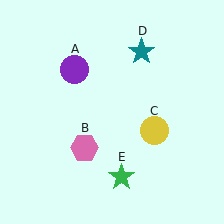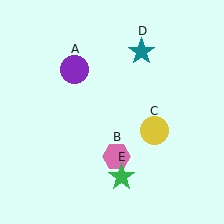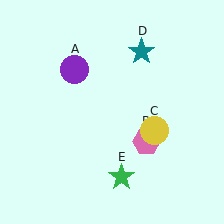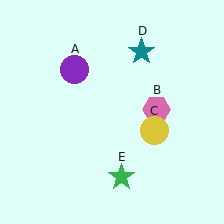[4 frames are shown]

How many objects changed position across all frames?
1 object changed position: pink hexagon (object B).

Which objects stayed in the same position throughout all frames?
Purple circle (object A) and yellow circle (object C) and teal star (object D) and green star (object E) remained stationary.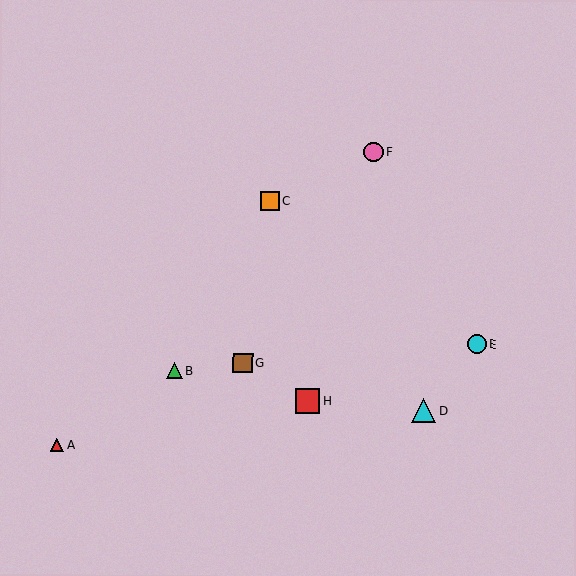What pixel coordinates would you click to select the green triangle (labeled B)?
Click at (175, 371) to select the green triangle B.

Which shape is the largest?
The red square (labeled H) is the largest.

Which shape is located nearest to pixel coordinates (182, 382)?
The green triangle (labeled B) at (175, 371) is nearest to that location.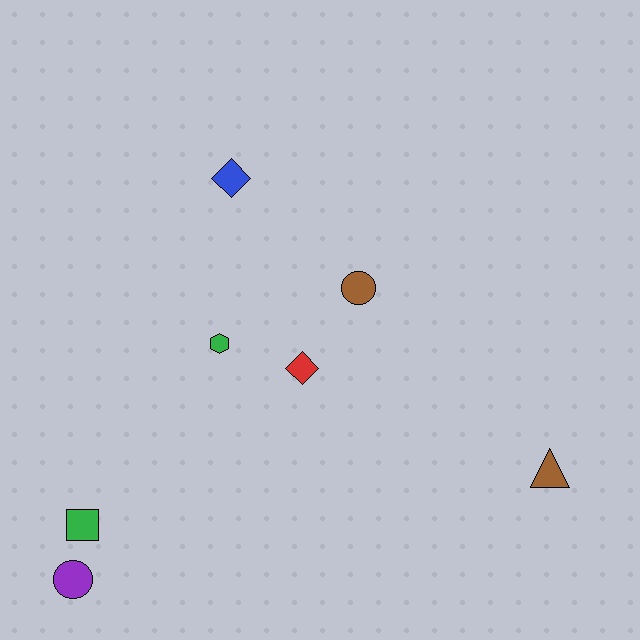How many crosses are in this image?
There are no crosses.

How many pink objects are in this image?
There are no pink objects.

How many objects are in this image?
There are 7 objects.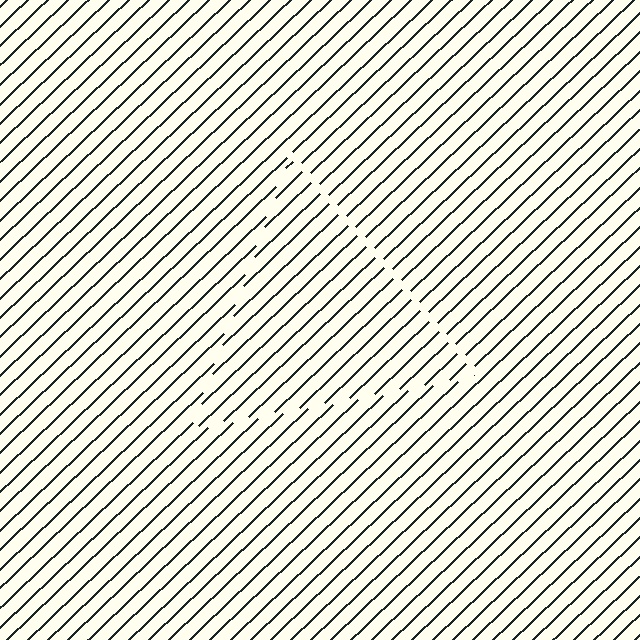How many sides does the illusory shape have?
3 sides — the line-ends trace a triangle.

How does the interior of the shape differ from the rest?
The interior of the shape contains the same grating, shifted by half a period — the contour is defined by the phase discontinuity where line-ends from the inner and outer gratings abut.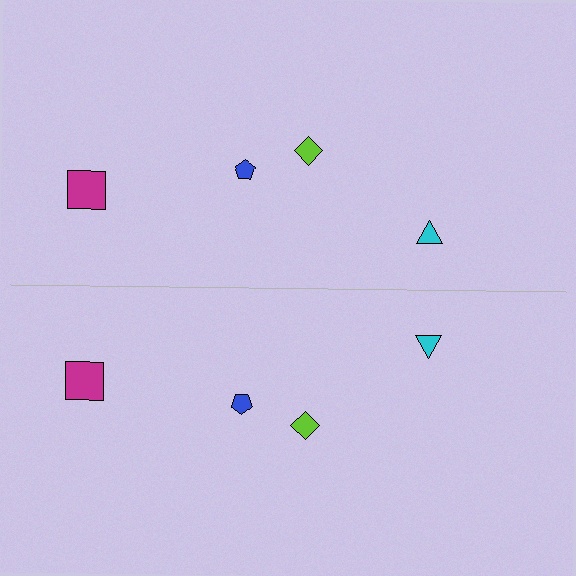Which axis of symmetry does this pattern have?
The pattern has a horizontal axis of symmetry running through the center of the image.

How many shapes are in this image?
There are 8 shapes in this image.